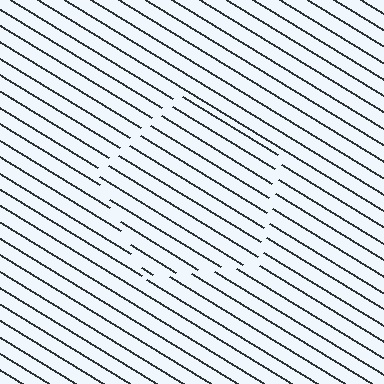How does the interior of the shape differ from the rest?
The interior of the shape contains the same grating, shifted by half a period — the contour is defined by the phase discontinuity where line-ends from the inner and outer gratings abut.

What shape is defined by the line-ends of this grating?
An illusory pentagon. The interior of the shape contains the same grating, shifted by half a period — the contour is defined by the phase discontinuity where line-ends from the inner and outer gratings abut.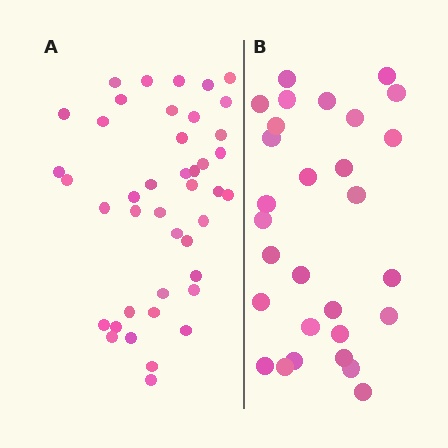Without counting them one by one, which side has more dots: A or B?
Region A (the left region) has more dots.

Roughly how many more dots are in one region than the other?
Region A has approximately 15 more dots than region B.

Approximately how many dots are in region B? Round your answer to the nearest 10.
About 30 dots. (The exact count is 29, which rounds to 30.)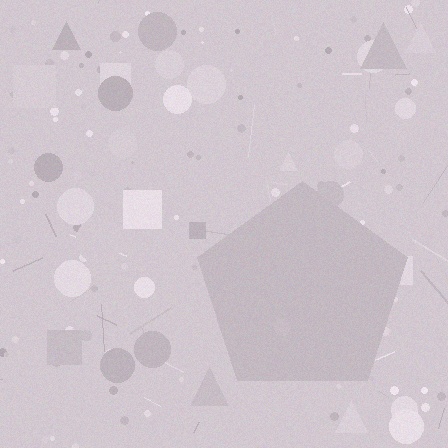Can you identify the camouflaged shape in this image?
The camouflaged shape is a pentagon.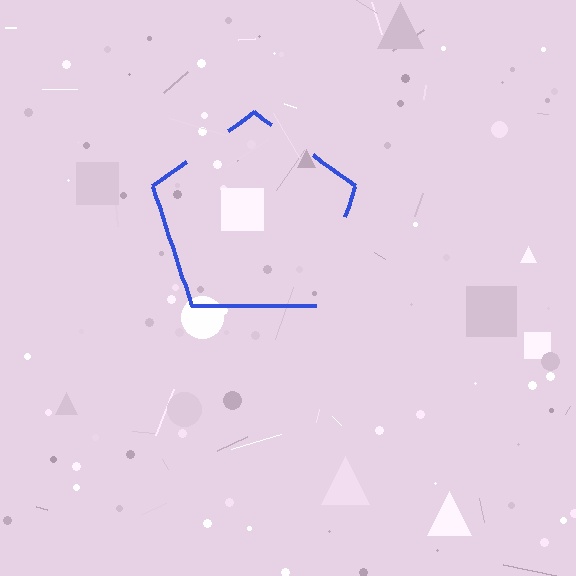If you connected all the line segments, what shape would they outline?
They would outline a pentagon.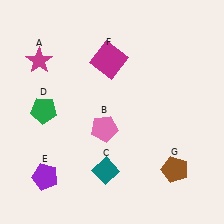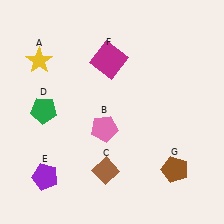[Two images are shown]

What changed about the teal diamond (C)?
In Image 1, C is teal. In Image 2, it changed to brown.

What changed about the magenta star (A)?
In Image 1, A is magenta. In Image 2, it changed to yellow.